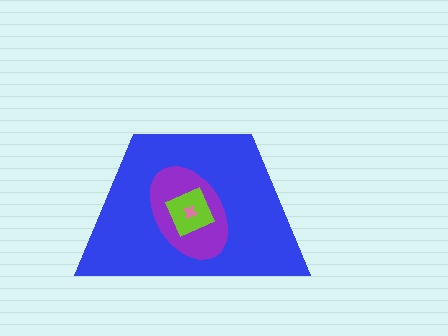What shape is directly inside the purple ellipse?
The lime diamond.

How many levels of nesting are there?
4.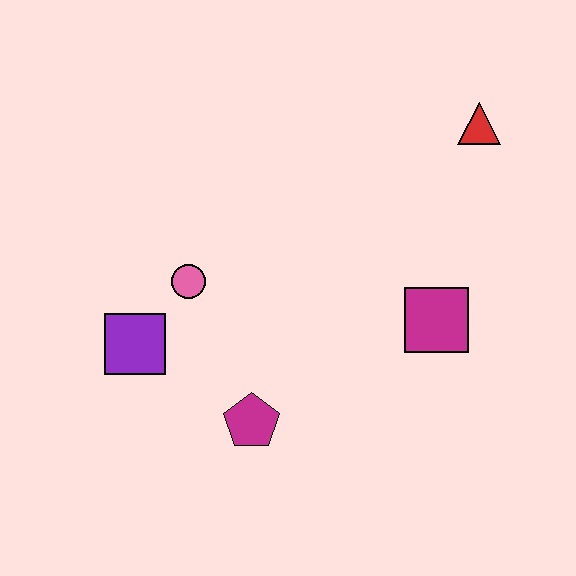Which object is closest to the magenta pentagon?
The purple square is closest to the magenta pentagon.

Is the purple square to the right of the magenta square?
No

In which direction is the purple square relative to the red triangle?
The purple square is to the left of the red triangle.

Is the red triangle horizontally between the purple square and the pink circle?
No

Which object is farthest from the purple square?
The red triangle is farthest from the purple square.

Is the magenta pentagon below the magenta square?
Yes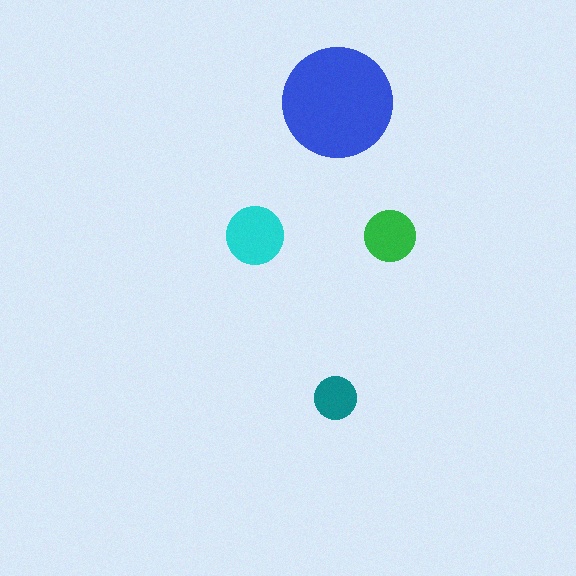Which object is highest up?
The blue circle is topmost.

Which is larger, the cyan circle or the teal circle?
The cyan one.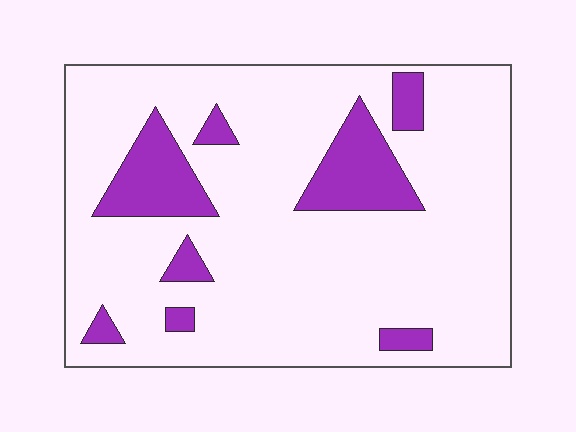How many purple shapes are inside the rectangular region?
8.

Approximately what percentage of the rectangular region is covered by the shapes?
Approximately 15%.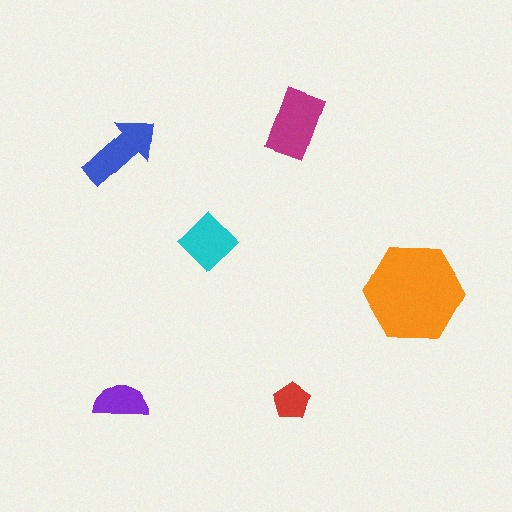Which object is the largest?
The orange hexagon.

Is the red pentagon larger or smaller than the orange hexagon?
Smaller.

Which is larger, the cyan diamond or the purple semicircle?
The cyan diamond.